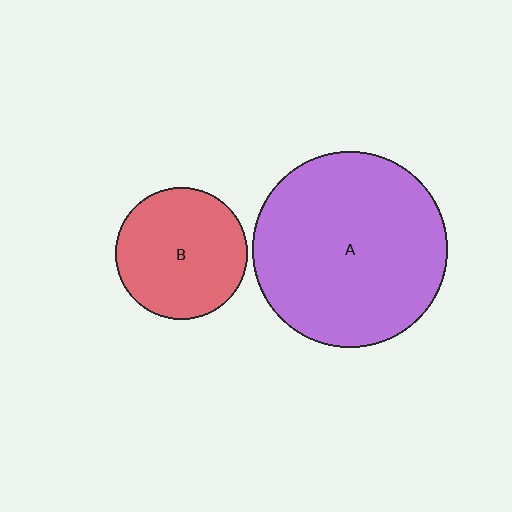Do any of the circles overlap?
No, none of the circles overlap.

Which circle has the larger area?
Circle A (purple).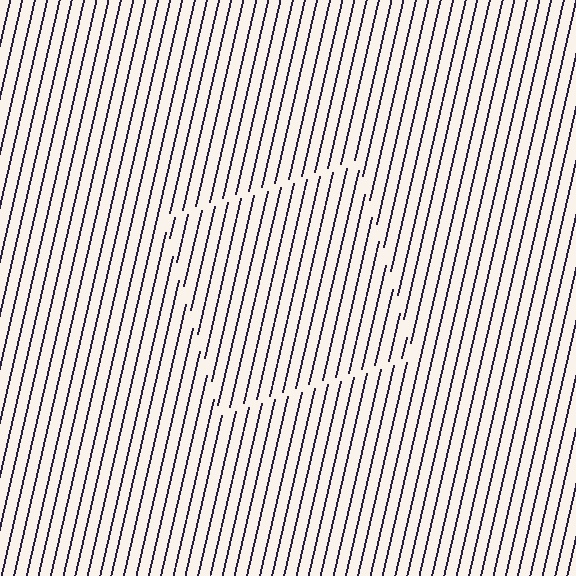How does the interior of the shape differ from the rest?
The interior of the shape contains the same grating, shifted by half a period — the contour is defined by the phase discontinuity where line-ends from the inner and outer gratings abut.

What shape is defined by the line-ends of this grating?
An illusory square. The interior of the shape contains the same grating, shifted by half a period — the contour is defined by the phase discontinuity where line-ends from the inner and outer gratings abut.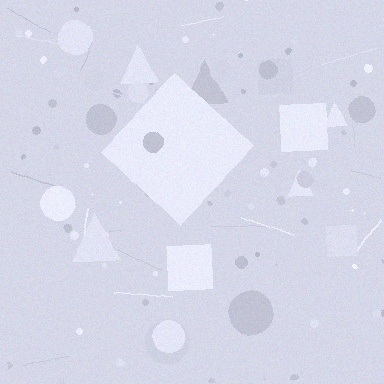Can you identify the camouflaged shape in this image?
The camouflaged shape is a diamond.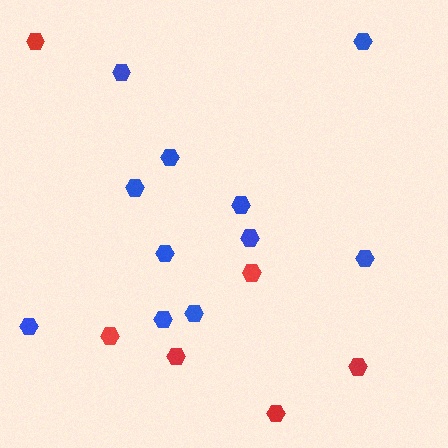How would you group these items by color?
There are 2 groups: one group of blue hexagons (11) and one group of red hexagons (6).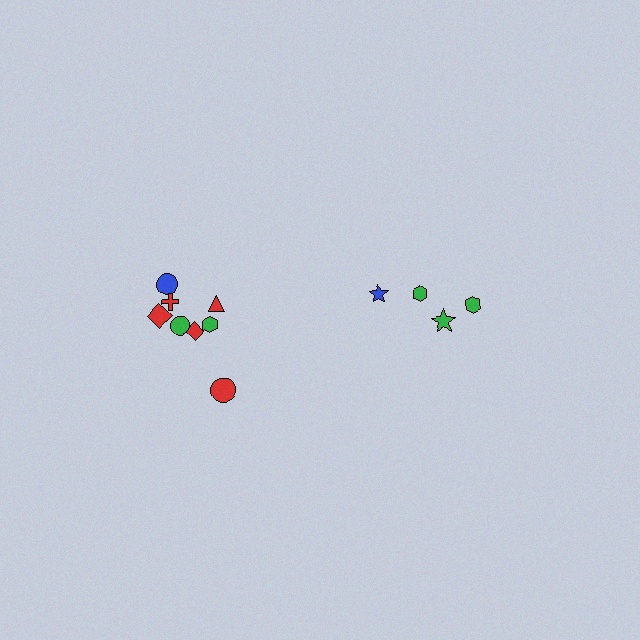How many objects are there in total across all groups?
There are 12 objects.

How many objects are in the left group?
There are 8 objects.